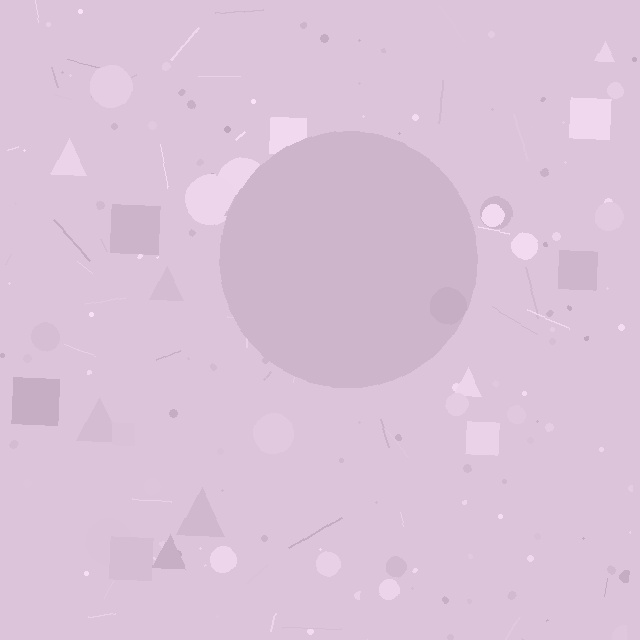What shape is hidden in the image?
A circle is hidden in the image.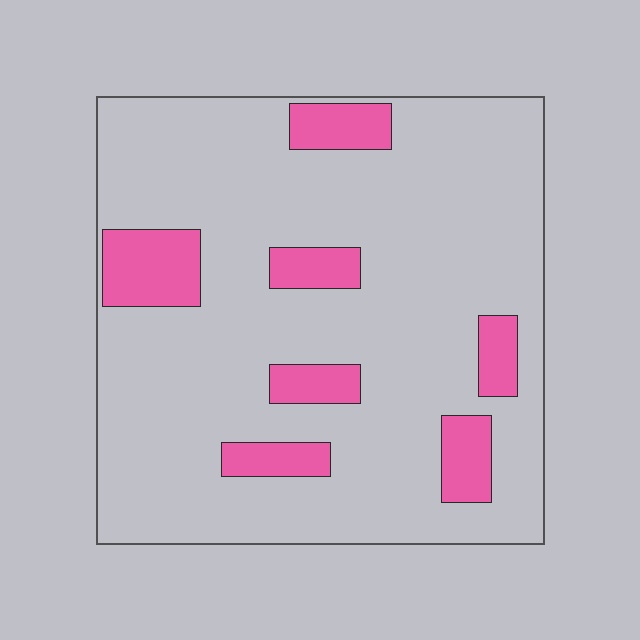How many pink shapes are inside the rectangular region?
7.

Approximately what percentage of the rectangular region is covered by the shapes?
Approximately 15%.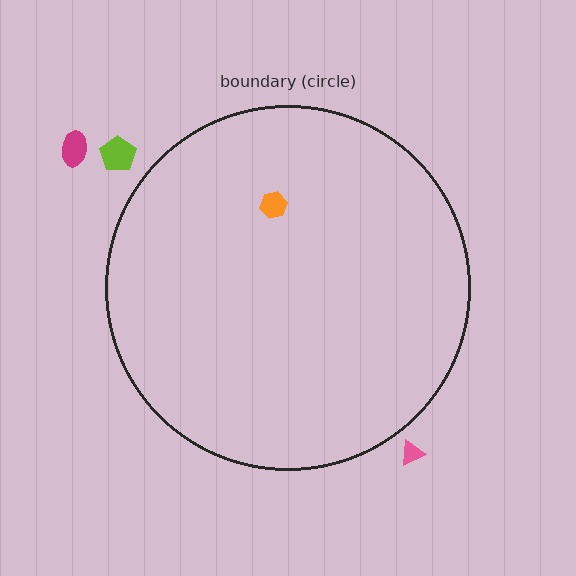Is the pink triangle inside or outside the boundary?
Outside.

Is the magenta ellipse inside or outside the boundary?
Outside.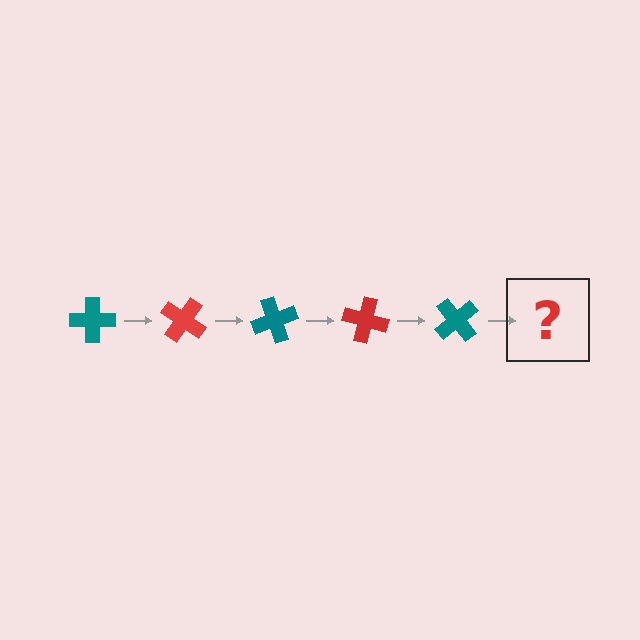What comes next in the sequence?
The next element should be a red cross, rotated 175 degrees from the start.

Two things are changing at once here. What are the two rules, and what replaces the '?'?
The two rules are that it rotates 35 degrees each step and the color cycles through teal and red. The '?' should be a red cross, rotated 175 degrees from the start.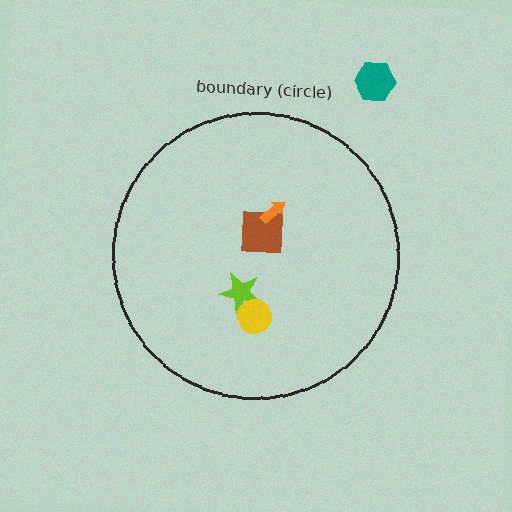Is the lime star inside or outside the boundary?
Inside.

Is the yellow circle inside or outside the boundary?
Inside.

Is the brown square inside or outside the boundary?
Inside.